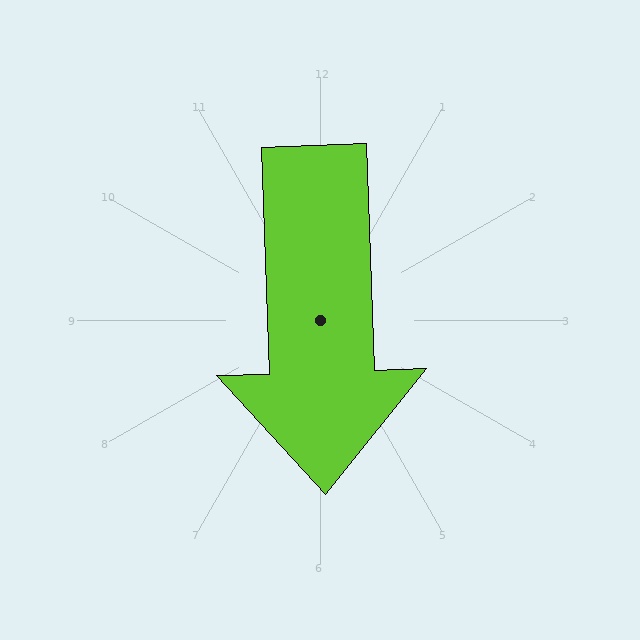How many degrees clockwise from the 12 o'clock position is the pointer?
Approximately 178 degrees.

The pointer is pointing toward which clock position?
Roughly 6 o'clock.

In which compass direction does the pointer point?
South.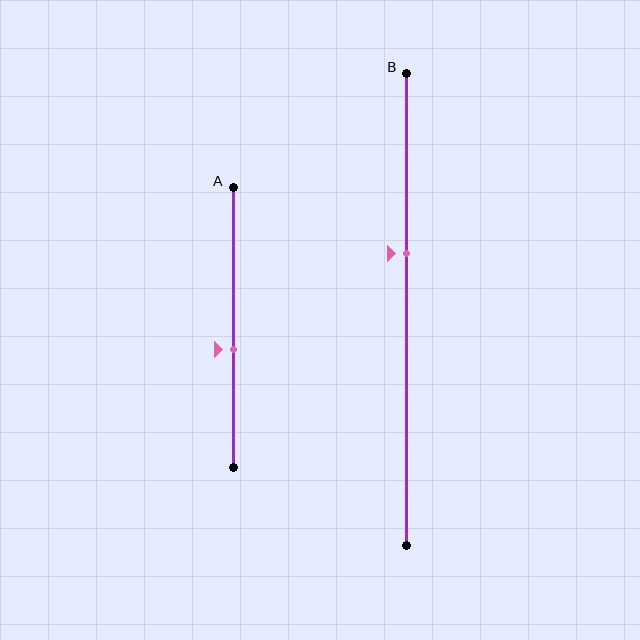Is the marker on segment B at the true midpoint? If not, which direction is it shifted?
No, the marker on segment B is shifted upward by about 12% of the segment length.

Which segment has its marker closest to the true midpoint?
Segment A has its marker closest to the true midpoint.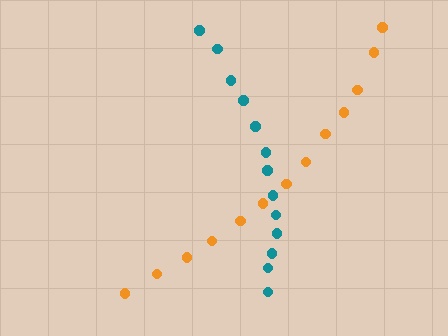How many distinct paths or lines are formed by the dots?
There are 2 distinct paths.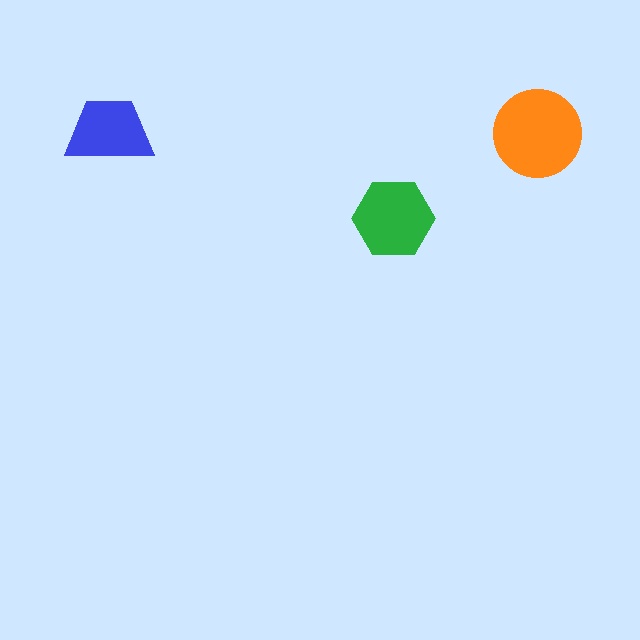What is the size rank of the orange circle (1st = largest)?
1st.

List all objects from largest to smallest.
The orange circle, the green hexagon, the blue trapezoid.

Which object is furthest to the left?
The blue trapezoid is leftmost.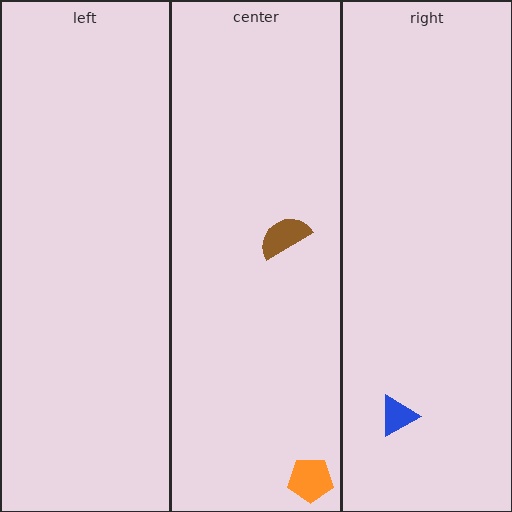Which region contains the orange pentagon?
The center region.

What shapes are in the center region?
The brown semicircle, the orange pentagon.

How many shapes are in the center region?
2.